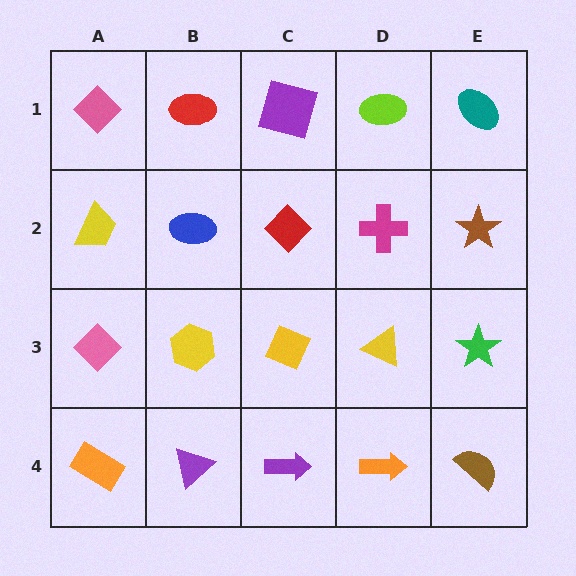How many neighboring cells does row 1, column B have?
3.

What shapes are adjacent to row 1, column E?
A brown star (row 2, column E), a lime ellipse (row 1, column D).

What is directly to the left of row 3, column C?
A yellow hexagon.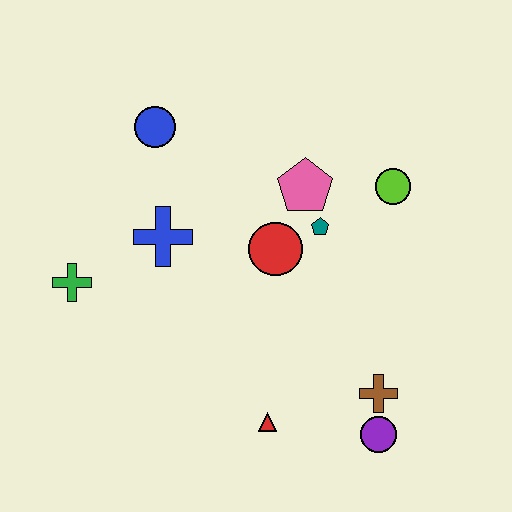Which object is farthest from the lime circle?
The green cross is farthest from the lime circle.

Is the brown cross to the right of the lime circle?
No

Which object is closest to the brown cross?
The purple circle is closest to the brown cross.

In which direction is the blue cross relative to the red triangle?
The blue cross is above the red triangle.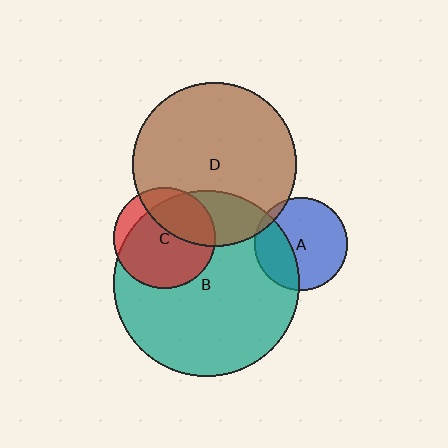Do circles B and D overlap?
Yes.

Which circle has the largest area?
Circle B (teal).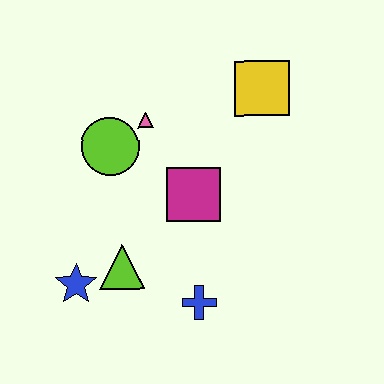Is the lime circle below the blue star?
No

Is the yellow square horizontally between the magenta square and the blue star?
No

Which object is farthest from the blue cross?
The yellow square is farthest from the blue cross.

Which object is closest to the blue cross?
The lime triangle is closest to the blue cross.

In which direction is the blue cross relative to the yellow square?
The blue cross is below the yellow square.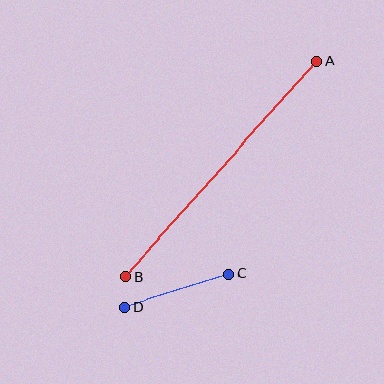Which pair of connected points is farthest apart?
Points A and B are farthest apart.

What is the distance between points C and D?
The distance is approximately 109 pixels.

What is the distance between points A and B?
The distance is approximately 288 pixels.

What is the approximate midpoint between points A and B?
The midpoint is at approximately (221, 169) pixels.